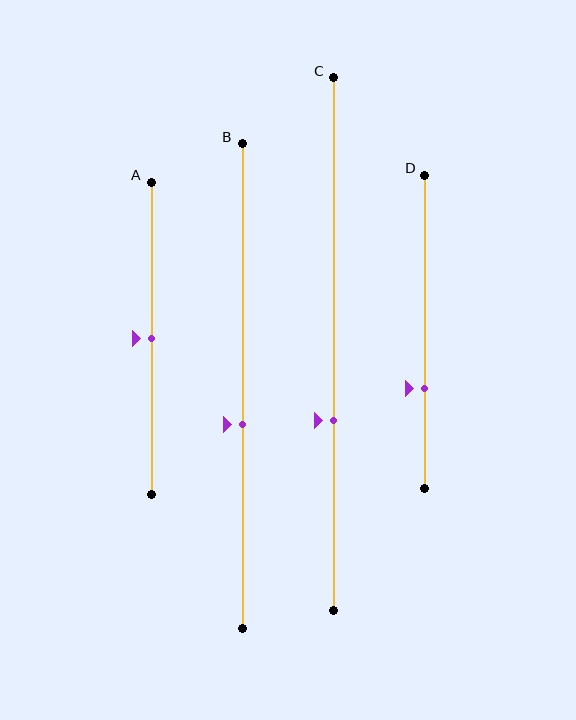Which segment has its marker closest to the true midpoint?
Segment A has its marker closest to the true midpoint.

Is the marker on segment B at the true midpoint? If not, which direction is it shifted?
No, the marker on segment B is shifted downward by about 8% of the segment length.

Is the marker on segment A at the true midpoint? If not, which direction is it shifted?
Yes, the marker on segment A is at the true midpoint.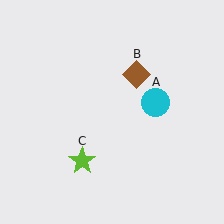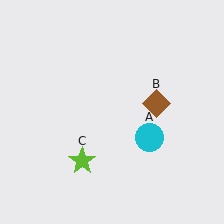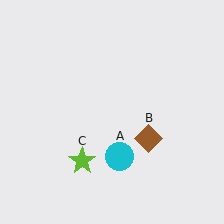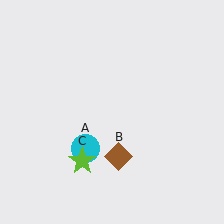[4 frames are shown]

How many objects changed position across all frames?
2 objects changed position: cyan circle (object A), brown diamond (object B).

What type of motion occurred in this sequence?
The cyan circle (object A), brown diamond (object B) rotated clockwise around the center of the scene.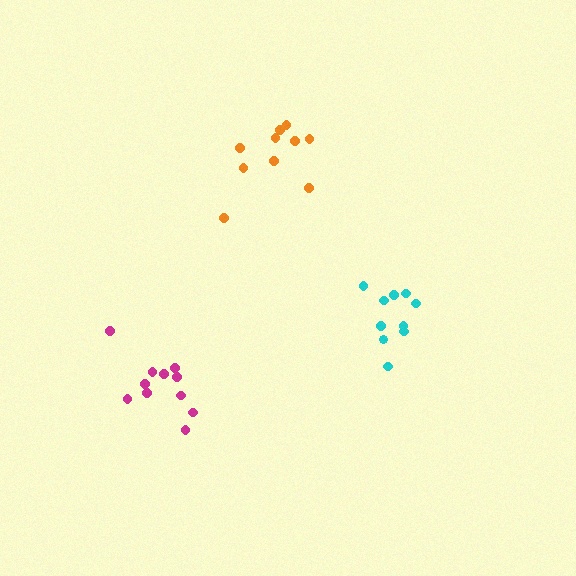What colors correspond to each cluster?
The clusters are colored: magenta, cyan, orange.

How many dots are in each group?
Group 1: 11 dots, Group 2: 10 dots, Group 3: 10 dots (31 total).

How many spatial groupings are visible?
There are 3 spatial groupings.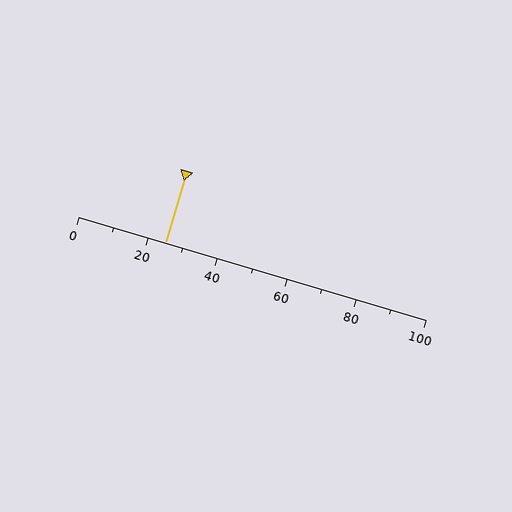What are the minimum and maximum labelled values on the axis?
The axis runs from 0 to 100.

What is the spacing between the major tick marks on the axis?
The major ticks are spaced 20 apart.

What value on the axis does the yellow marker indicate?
The marker indicates approximately 25.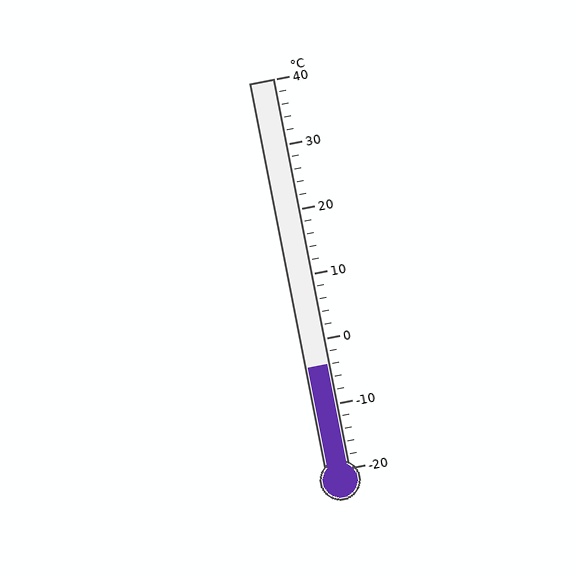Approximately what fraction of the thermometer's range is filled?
The thermometer is filled to approximately 25% of its range.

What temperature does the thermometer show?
The thermometer shows approximately -4°C.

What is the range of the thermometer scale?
The thermometer scale ranges from -20°C to 40°C.